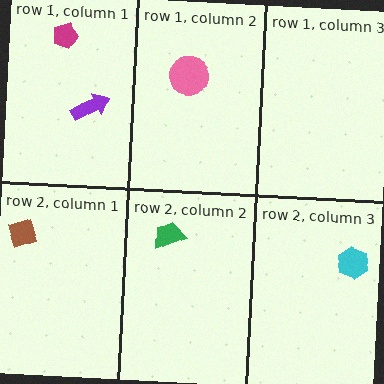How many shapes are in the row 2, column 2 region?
1.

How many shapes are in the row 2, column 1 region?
1.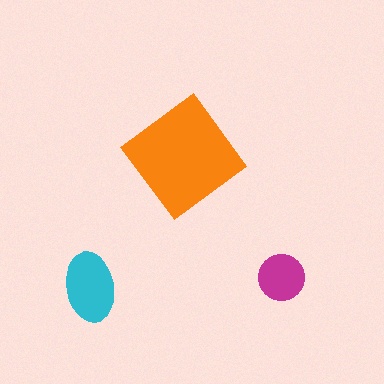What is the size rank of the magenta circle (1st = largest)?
3rd.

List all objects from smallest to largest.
The magenta circle, the cyan ellipse, the orange diamond.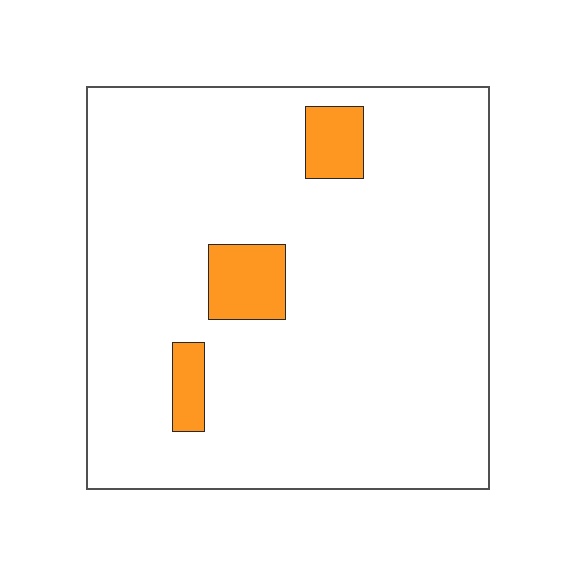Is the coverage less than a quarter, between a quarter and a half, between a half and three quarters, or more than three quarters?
Less than a quarter.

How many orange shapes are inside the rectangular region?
3.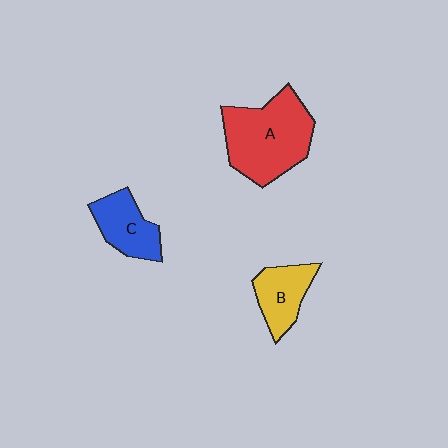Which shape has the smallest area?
Shape B (yellow).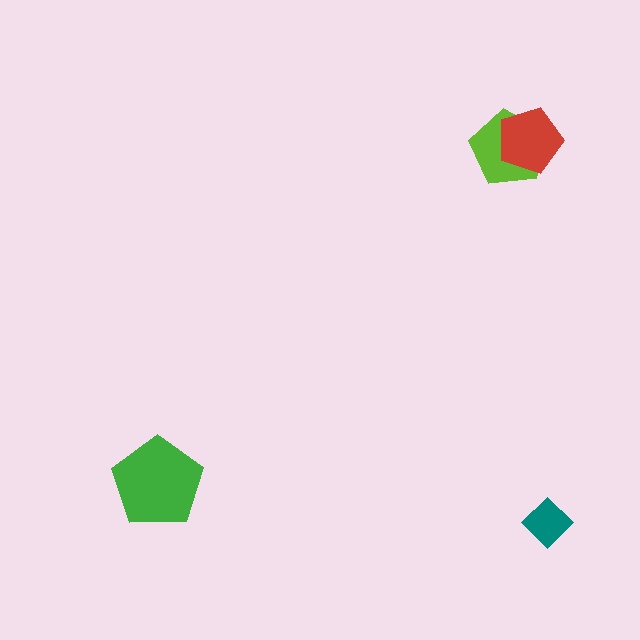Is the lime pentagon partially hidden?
Yes, it is partially covered by another shape.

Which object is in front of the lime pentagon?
The red pentagon is in front of the lime pentagon.